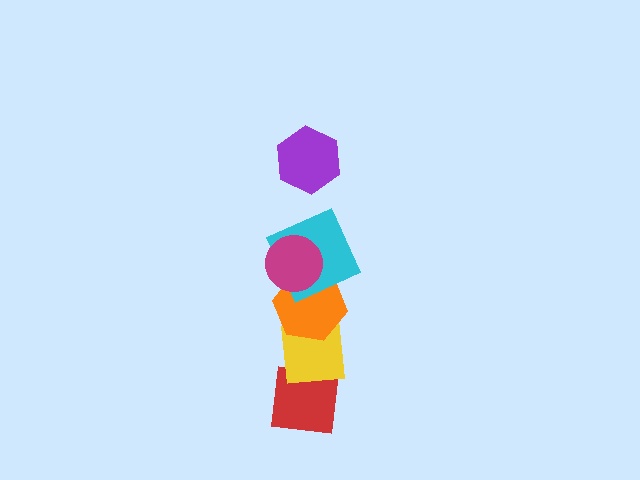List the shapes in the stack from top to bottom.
From top to bottom: the purple hexagon, the magenta circle, the cyan square, the orange hexagon, the yellow square, the red square.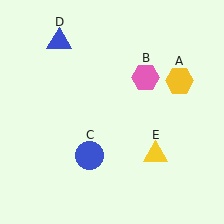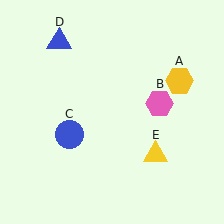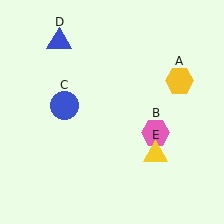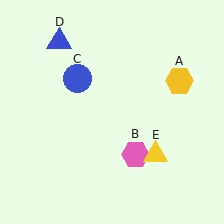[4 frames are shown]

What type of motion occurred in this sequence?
The pink hexagon (object B), blue circle (object C) rotated clockwise around the center of the scene.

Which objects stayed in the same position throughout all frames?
Yellow hexagon (object A) and blue triangle (object D) and yellow triangle (object E) remained stationary.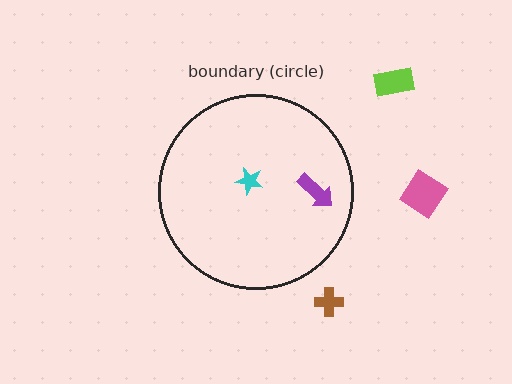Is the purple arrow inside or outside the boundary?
Inside.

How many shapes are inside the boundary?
2 inside, 3 outside.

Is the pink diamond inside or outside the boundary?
Outside.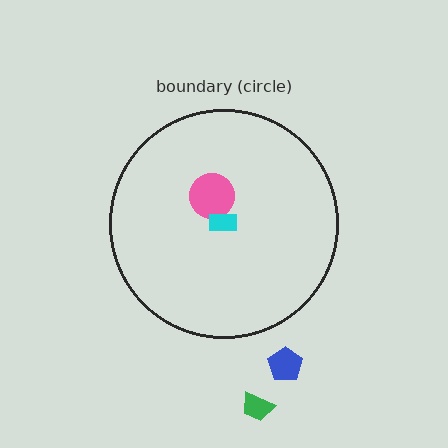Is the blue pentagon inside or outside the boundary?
Outside.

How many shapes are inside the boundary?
2 inside, 2 outside.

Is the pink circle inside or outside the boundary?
Inside.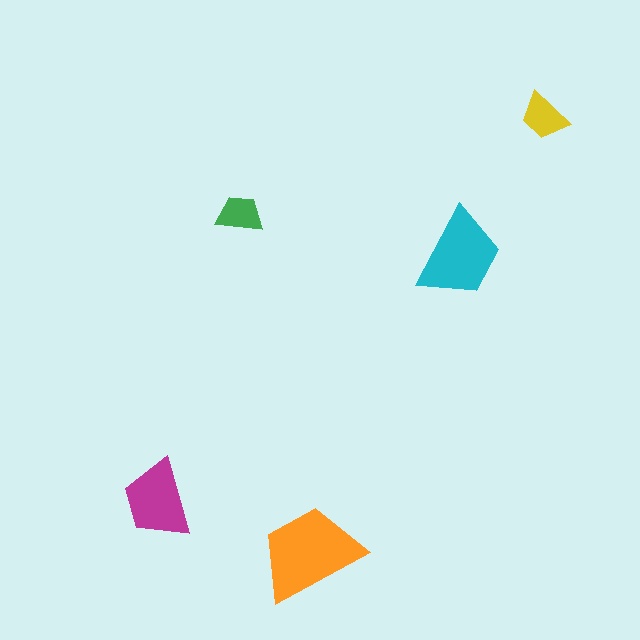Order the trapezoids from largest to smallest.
the orange one, the cyan one, the magenta one, the yellow one, the green one.